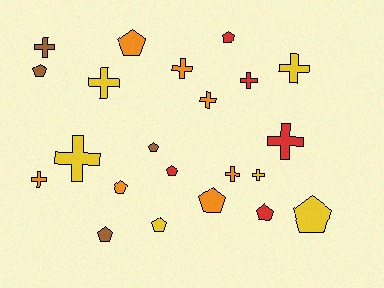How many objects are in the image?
There are 22 objects.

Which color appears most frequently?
Orange, with 7 objects.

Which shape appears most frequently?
Pentagon, with 11 objects.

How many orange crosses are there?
There are 4 orange crosses.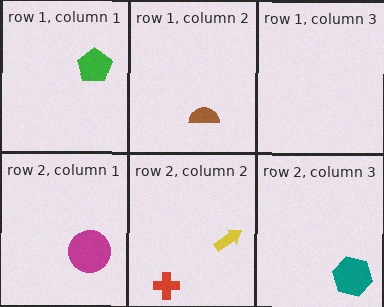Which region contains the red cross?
The row 2, column 2 region.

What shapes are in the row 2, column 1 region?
The magenta circle.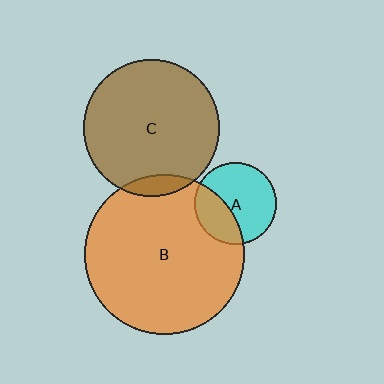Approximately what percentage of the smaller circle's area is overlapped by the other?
Approximately 35%.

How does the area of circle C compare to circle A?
Approximately 2.8 times.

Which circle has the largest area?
Circle B (orange).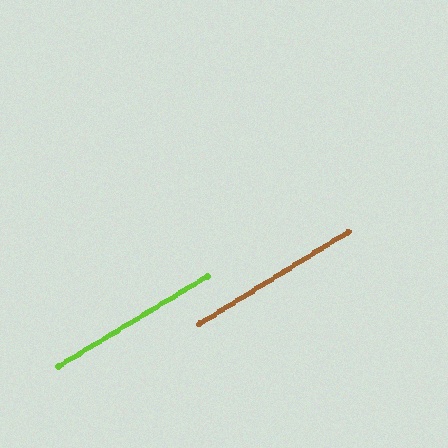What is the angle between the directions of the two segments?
Approximately 0 degrees.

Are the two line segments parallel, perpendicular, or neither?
Parallel — their directions differ by only 0.2°.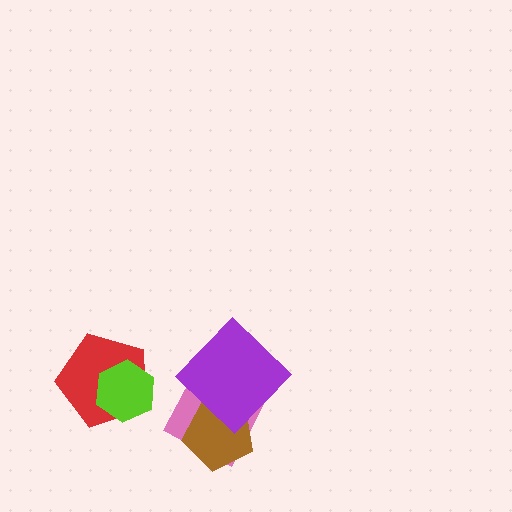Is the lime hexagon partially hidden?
No, no other shape covers it.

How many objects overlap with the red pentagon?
1 object overlaps with the red pentagon.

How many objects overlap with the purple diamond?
2 objects overlap with the purple diamond.